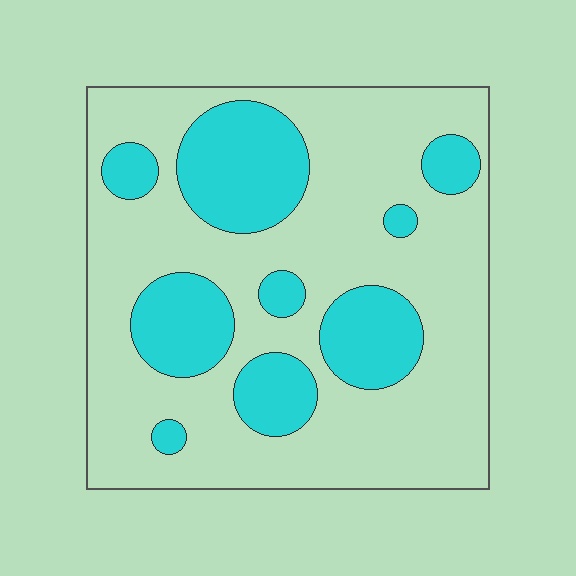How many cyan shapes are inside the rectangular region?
9.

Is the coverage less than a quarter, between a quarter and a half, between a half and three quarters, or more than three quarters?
Between a quarter and a half.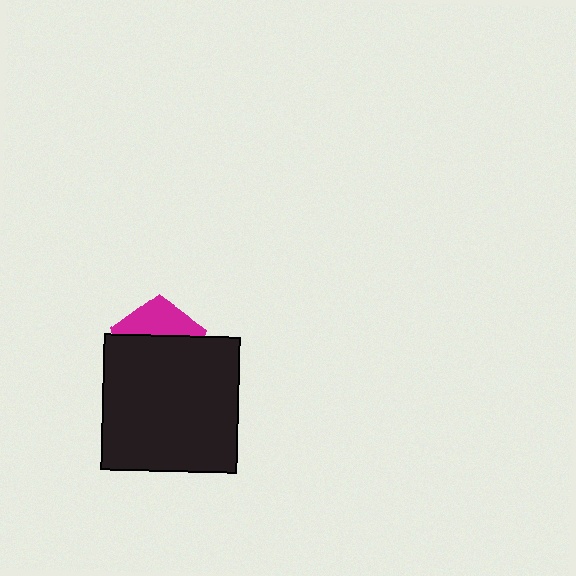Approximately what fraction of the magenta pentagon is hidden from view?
Roughly 65% of the magenta pentagon is hidden behind the black square.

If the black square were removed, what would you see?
You would see the complete magenta pentagon.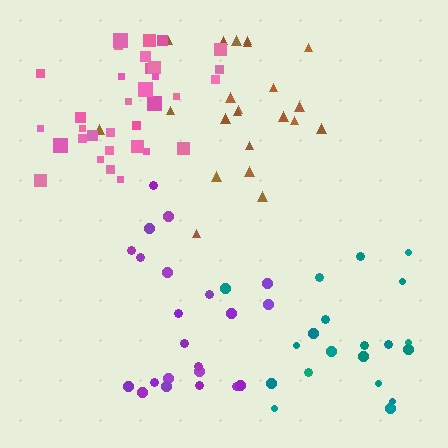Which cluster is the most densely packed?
Pink.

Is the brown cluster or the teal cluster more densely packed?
Brown.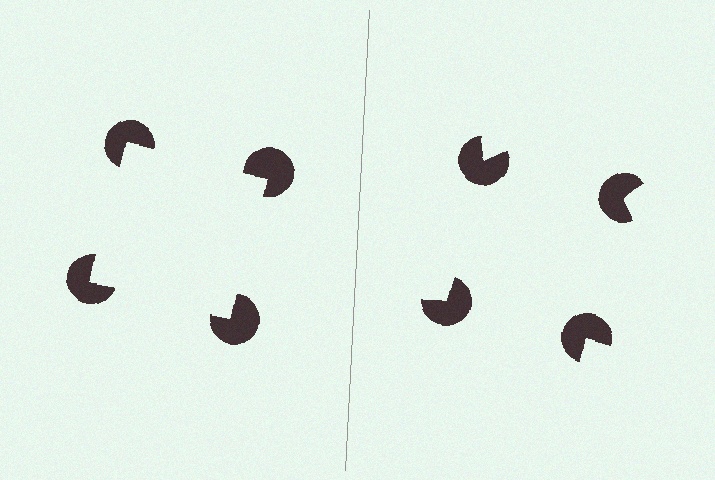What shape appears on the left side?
An illusory square.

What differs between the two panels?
The pac-man discs are positioned identically on both sides; only the wedge orientations differ. On the left they align to a square; on the right they are misaligned.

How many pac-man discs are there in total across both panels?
8 — 4 on each side.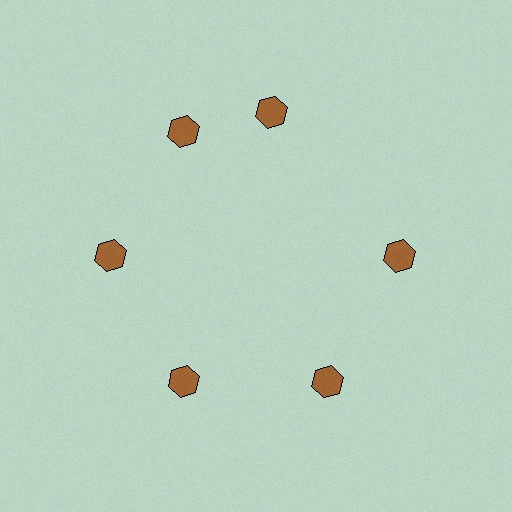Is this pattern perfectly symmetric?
No. The 6 brown hexagons are arranged in a ring, but one element near the 1 o'clock position is rotated out of alignment along the ring, breaking the 6-fold rotational symmetry.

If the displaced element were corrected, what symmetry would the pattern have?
It would have 6-fold rotational symmetry — the pattern would map onto itself every 60 degrees.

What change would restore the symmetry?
The symmetry would be restored by rotating it back into even spacing with its neighbors so that all 6 hexagons sit at equal angles and equal distance from the center.